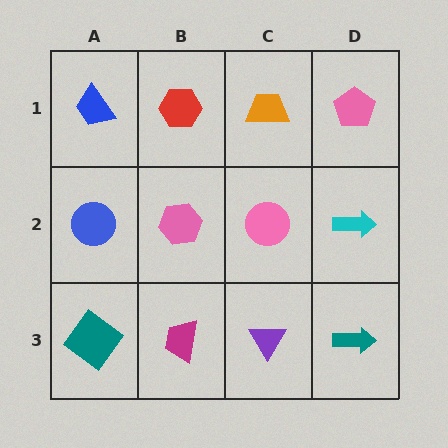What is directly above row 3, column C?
A pink circle.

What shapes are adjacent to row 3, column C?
A pink circle (row 2, column C), a magenta trapezoid (row 3, column B), a teal arrow (row 3, column D).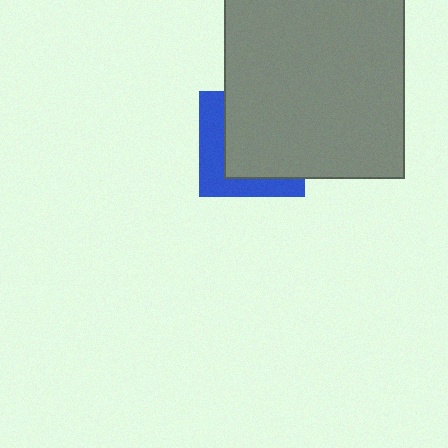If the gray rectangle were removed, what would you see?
You would see the complete blue square.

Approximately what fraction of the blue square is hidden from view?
Roughly 64% of the blue square is hidden behind the gray rectangle.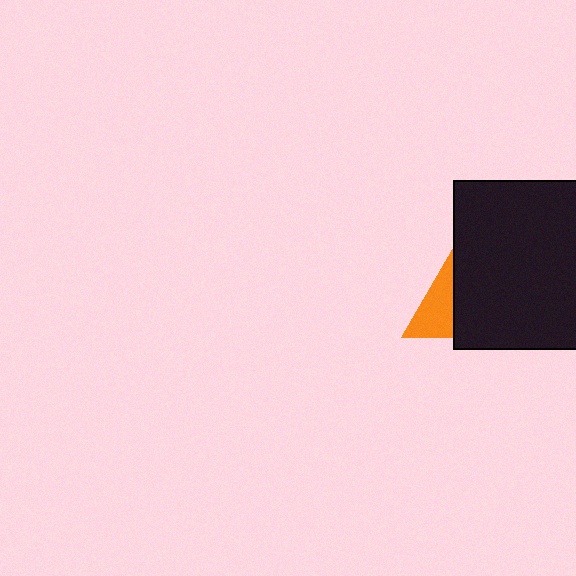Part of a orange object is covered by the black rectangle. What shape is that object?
It is a triangle.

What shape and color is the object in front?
The object in front is a black rectangle.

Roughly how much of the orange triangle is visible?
About half of it is visible (roughly 52%).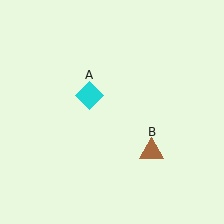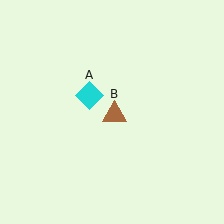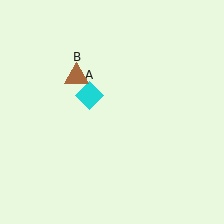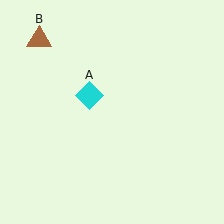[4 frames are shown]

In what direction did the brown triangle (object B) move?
The brown triangle (object B) moved up and to the left.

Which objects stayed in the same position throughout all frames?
Cyan diamond (object A) remained stationary.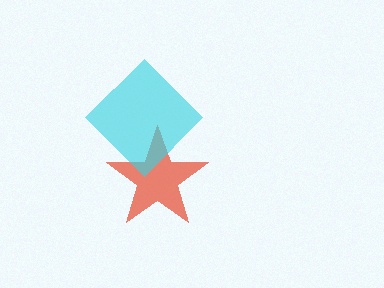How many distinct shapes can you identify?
There are 2 distinct shapes: a red star, a cyan diamond.